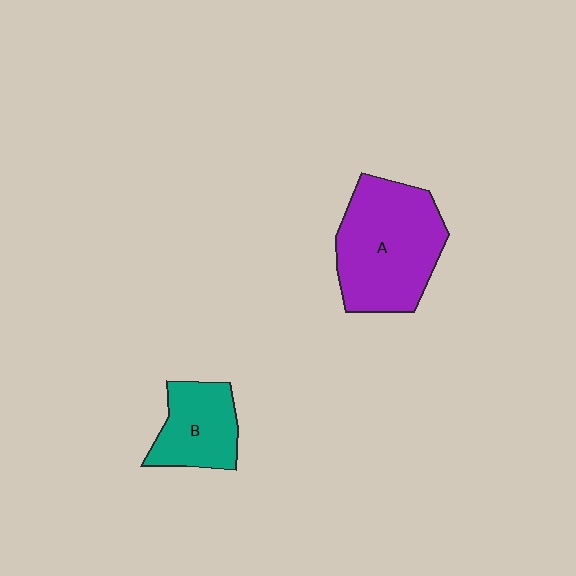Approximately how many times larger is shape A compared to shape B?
Approximately 1.8 times.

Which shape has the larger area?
Shape A (purple).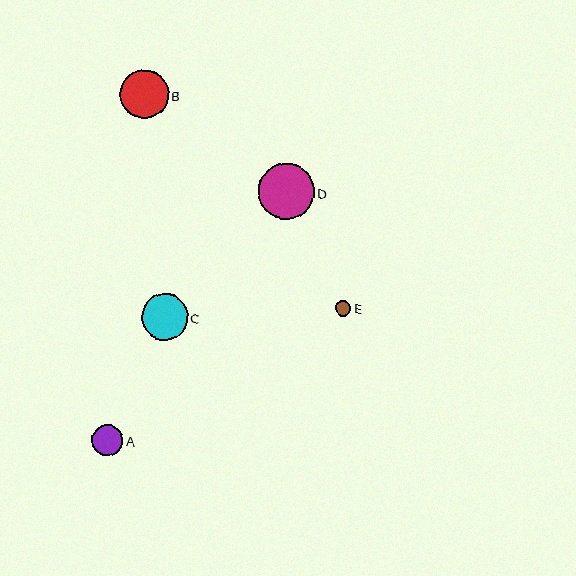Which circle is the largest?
Circle D is the largest with a size of approximately 56 pixels.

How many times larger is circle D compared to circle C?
Circle D is approximately 1.2 times the size of circle C.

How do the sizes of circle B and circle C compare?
Circle B and circle C are approximately the same size.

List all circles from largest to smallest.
From largest to smallest: D, B, C, A, E.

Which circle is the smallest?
Circle E is the smallest with a size of approximately 16 pixels.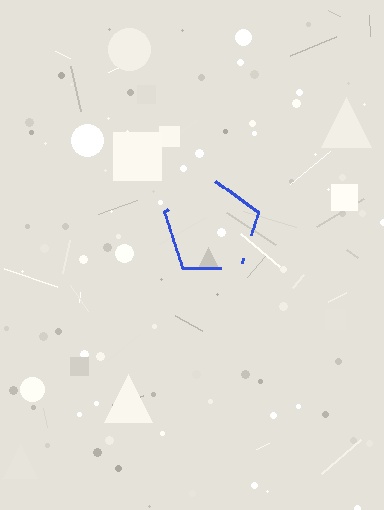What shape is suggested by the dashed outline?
The dashed outline suggests a pentagon.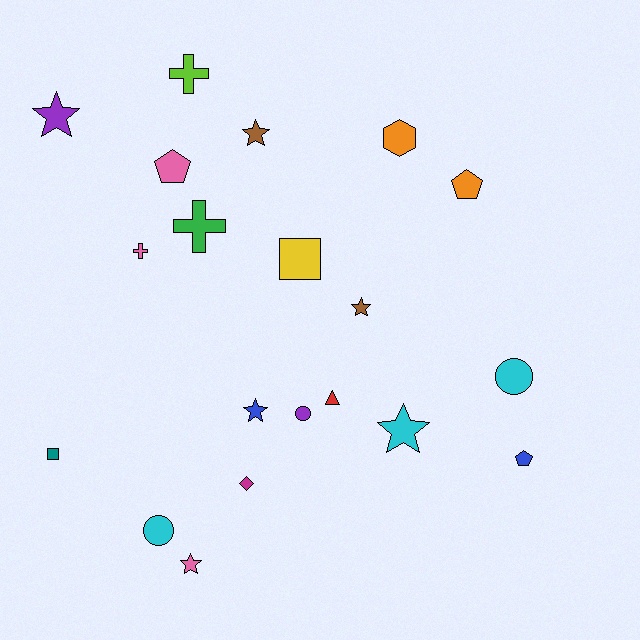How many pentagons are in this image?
There are 3 pentagons.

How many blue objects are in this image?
There are 2 blue objects.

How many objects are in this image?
There are 20 objects.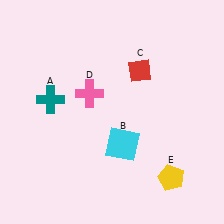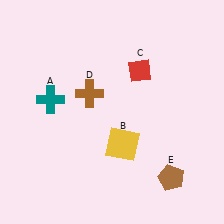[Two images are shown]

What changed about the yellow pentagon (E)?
In Image 1, E is yellow. In Image 2, it changed to brown.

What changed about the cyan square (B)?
In Image 1, B is cyan. In Image 2, it changed to yellow.